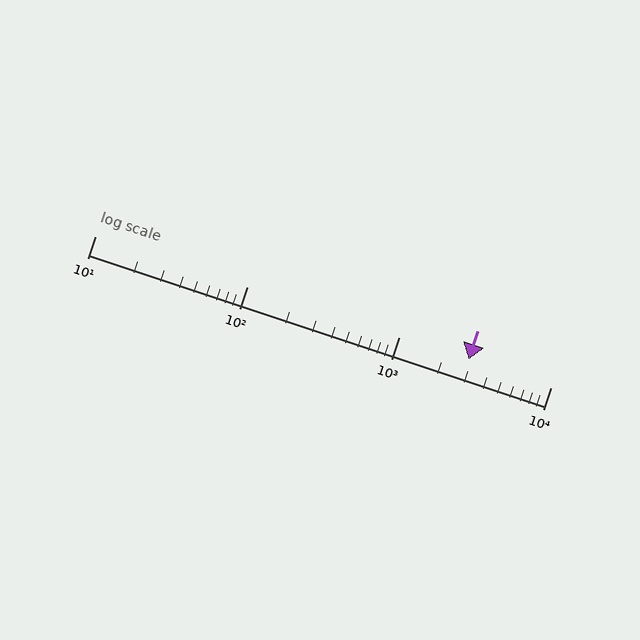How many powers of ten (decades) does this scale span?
The scale spans 3 decades, from 10 to 10000.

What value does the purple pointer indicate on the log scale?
The pointer indicates approximately 2900.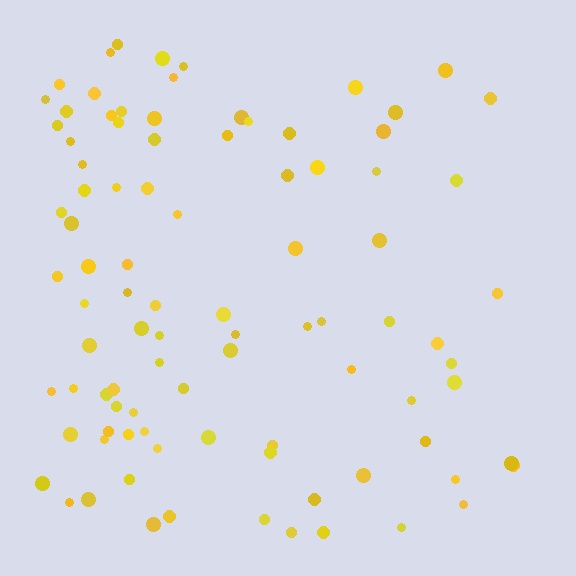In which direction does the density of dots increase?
From right to left, with the left side densest.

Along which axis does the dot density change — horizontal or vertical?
Horizontal.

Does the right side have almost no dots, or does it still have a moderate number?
Still a moderate number, just noticeably fewer than the left.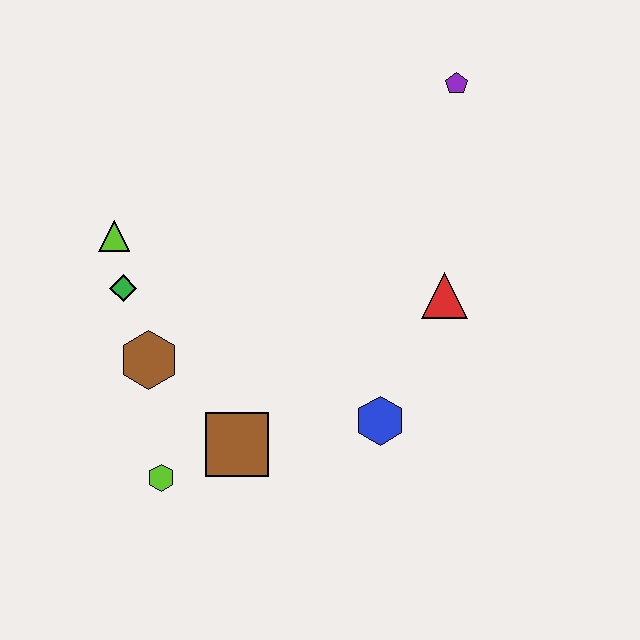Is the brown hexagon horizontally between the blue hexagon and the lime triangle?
Yes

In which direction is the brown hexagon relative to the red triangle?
The brown hexagon is to the left of the red triangle.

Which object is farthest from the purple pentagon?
The lime hexagon is farthest from the purple pentagon.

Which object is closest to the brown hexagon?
The green diamond is closest to the brown hexagon.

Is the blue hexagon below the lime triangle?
Yes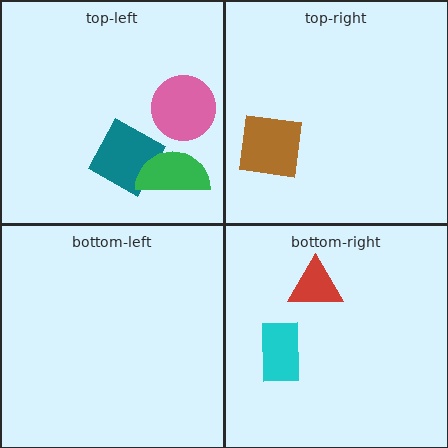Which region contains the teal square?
The top-left region.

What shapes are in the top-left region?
The teal square, the green semicircle, the pink circle.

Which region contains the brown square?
The top-right region.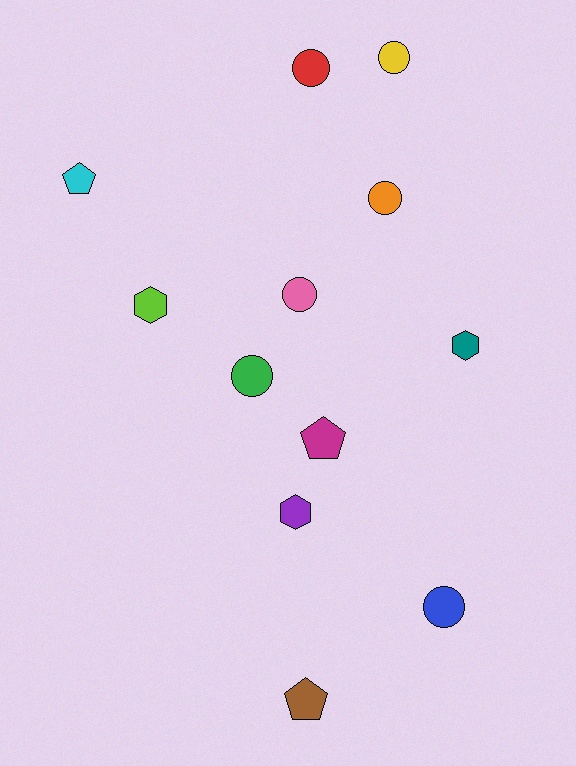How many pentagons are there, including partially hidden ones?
There are 3 pentagons.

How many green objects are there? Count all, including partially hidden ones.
There is 1 green object.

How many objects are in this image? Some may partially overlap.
There are 12 objects.